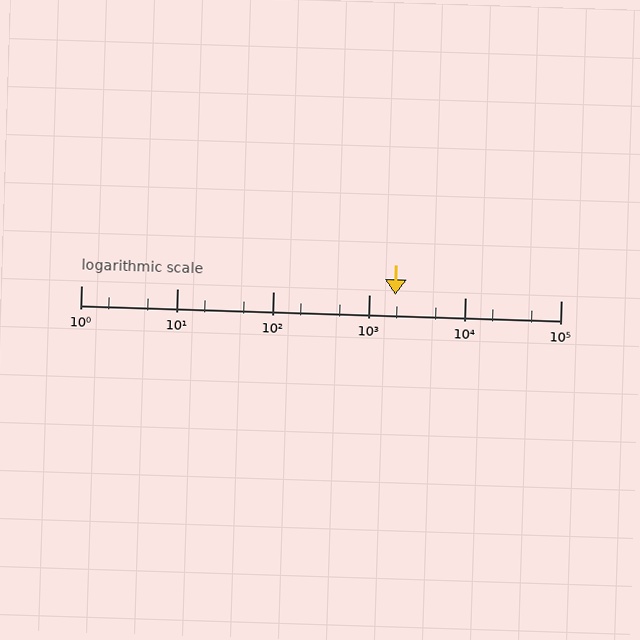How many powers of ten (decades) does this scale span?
The scale spans 5 decades, from 1 to 100000.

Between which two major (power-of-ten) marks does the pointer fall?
The pointer is between 1000 and 10000.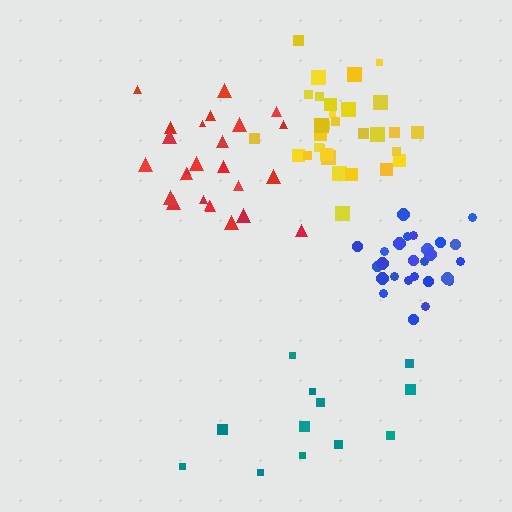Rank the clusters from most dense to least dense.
blue, yellow, red, teal.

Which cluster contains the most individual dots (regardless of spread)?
Yellow (33).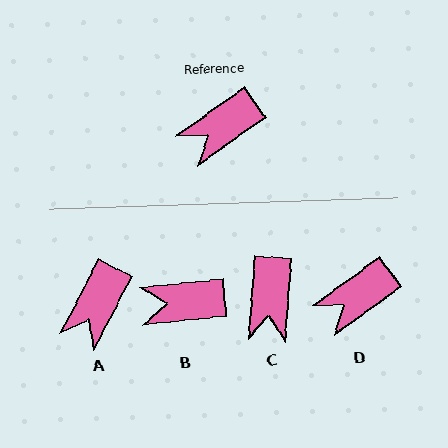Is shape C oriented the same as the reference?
No, it is off by about 50 degrees.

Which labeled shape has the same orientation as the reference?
D.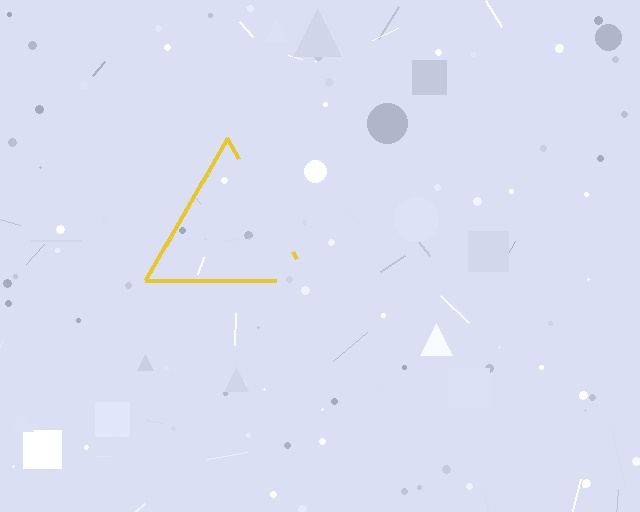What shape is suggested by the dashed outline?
The dashed outline suggests a triangle.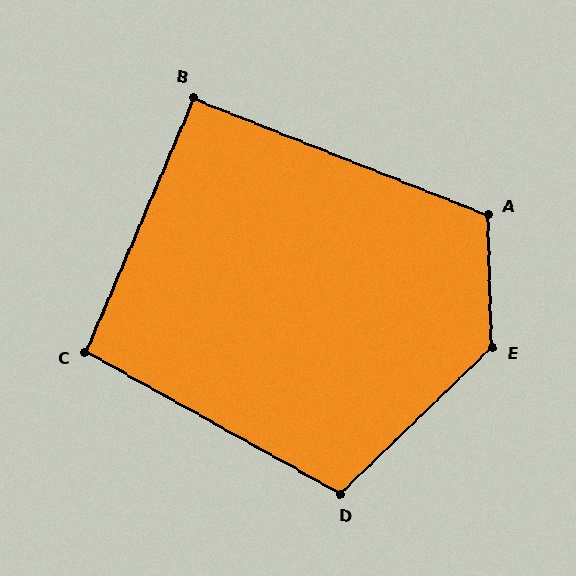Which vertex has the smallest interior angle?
B, at approximately 91 degrees.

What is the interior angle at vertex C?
Approximately 96 degrees (obtuse).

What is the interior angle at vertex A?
Approximately 114 degrees (obtuse).